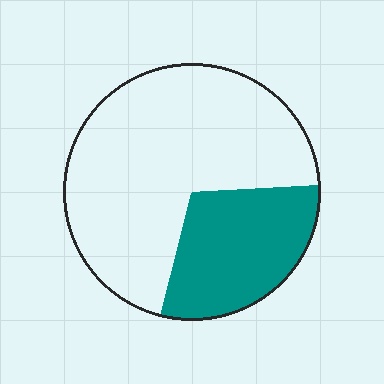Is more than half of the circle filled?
No.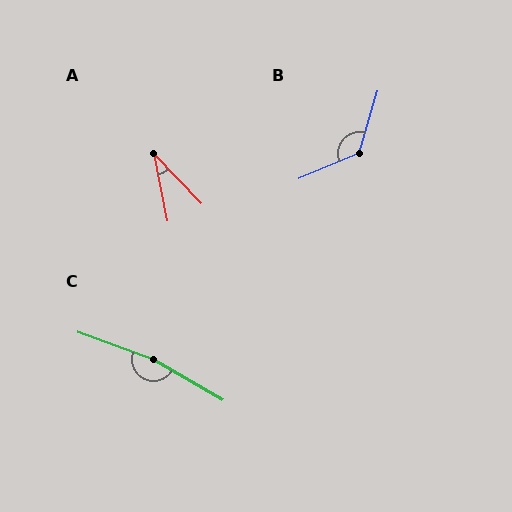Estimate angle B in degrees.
Approximately 130 degrees.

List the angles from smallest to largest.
A (33°), B (130°), C (169°).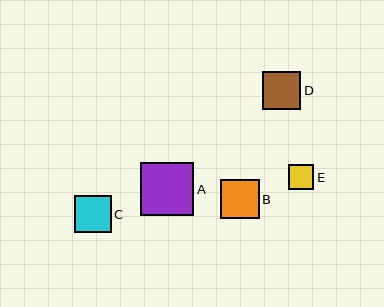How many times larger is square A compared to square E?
Square A is approximately 2.1 times the size of square E.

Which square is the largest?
Square A is the largest with a size of approximately 53 pixels.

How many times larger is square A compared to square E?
Square A is approximately 2.1 times the size of square E.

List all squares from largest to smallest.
From largest to smallest: A, B, D, C, E.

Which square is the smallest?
Square E is the smallest with a size of approximately 25 pixels.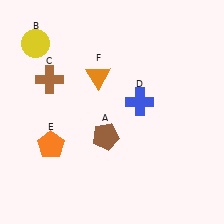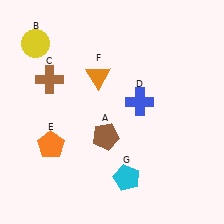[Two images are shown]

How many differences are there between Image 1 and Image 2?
There is 1 difference between the two images.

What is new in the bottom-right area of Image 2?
A cyan pentagon (G) was added in the bottom-right area of Image 2.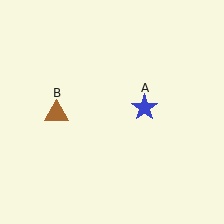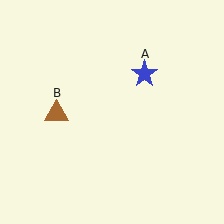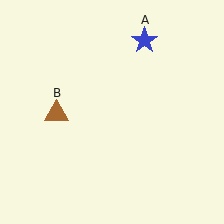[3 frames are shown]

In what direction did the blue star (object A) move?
The blue star (object A) moved up.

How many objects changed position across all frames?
1 object changed position: blue star (object A).